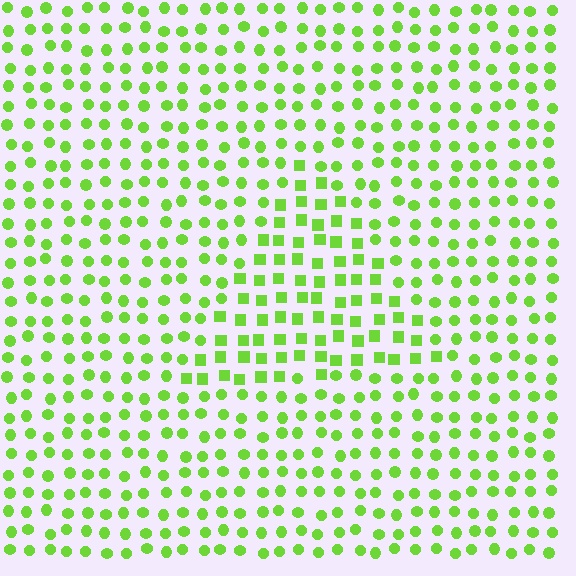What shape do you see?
I see a triangle.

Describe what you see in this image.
The image is filled with small lime elements arranged in a uniform grid. A triangle-shaped region contains squares, while the surrounding area contains circles. The boundary is defined purely by the change in element shape.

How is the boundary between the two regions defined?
The boundary is defined by a change in element shape: squares inside vs. circles outside. All elements share the same color and spacing.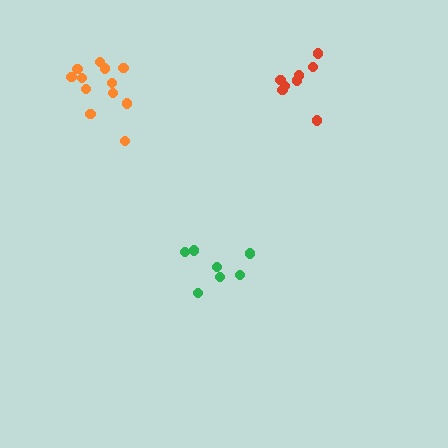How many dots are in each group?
Group 1: 7 dots, Group 2: 8 dots, Group 3: 12 dots (27 total).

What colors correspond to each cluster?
The clusters are colored: green, red, orange.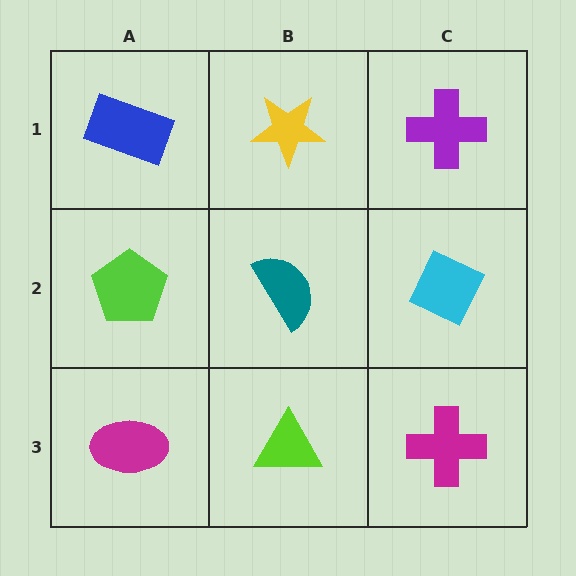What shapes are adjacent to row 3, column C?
A cyan diamond (row 2, column C), a lime triangle (row 3, column B).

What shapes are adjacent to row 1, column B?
A teal semicircle (row 2, column B), a blue rectangle (row 1, column A), a purple cross (row 1, column C).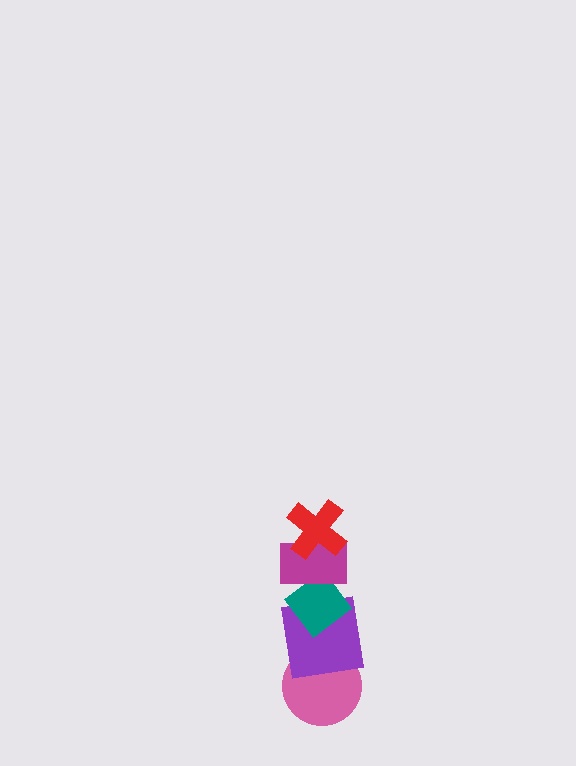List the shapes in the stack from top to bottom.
From top to bottom: the red cross, the magenta rectangle, the teal diamond, the purple square, the pink circle.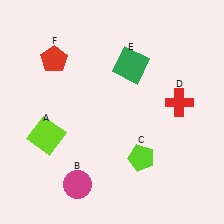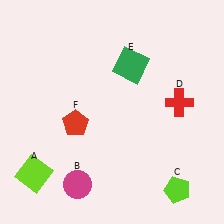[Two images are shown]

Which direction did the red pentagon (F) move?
The red pentagon (F) moved down.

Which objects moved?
The objects that moved are: the lime square (A), the lime pentagon (C), the red pentagon (F).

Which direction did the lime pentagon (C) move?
The lime pentagon (C) moved right.